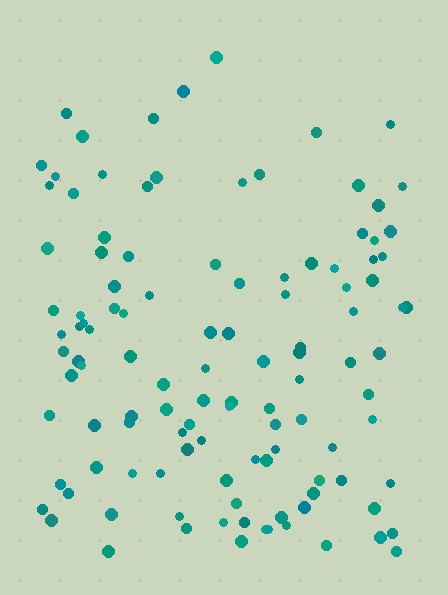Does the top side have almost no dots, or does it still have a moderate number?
Still a moderate number, just noticeably fewer than the bottom.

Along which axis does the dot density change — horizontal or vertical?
Vertical.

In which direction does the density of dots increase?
From top to bottom, with the bottom side densest.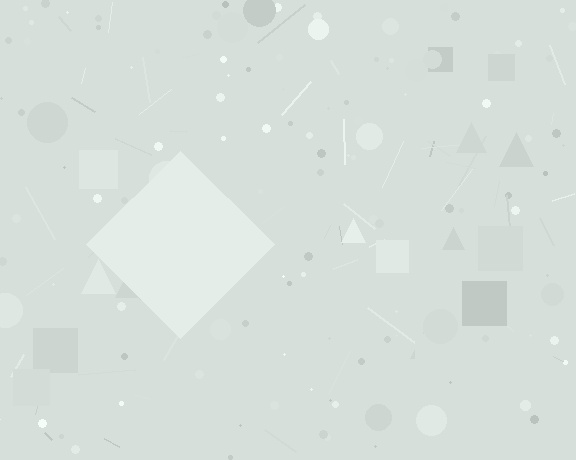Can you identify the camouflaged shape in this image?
The camouflaged shape is a diamond.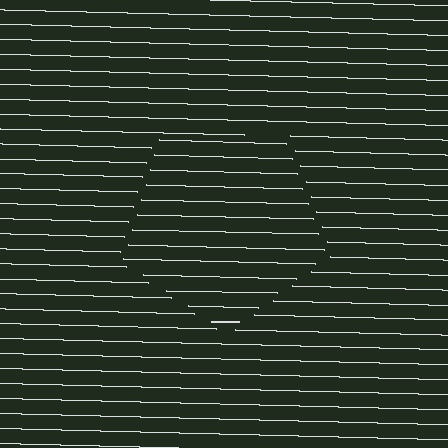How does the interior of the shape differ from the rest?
The interior of the shape contains the same grating, shifted by half a period — the contour is defined by the phase discontinuity where line-ends from the inner and outer gratings abut.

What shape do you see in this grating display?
An illusory pentagon. The interior of the shape contains the same grating, shifted by half a period — the contour is defined by the phase discontinuity where line-ends from the inner and outer gratings abut.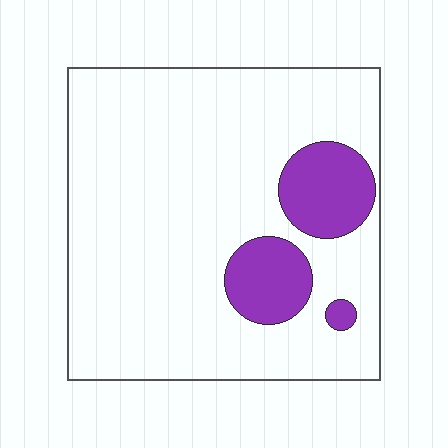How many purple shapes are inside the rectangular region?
3.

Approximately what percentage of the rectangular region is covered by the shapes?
Approximately 15%.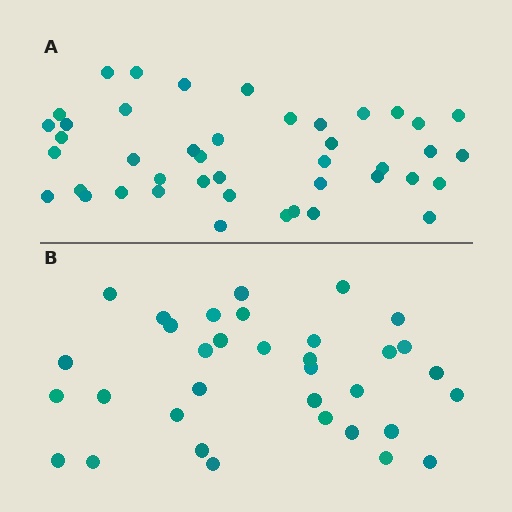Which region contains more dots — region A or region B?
Region A (the top region) has more dots.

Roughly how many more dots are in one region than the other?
Region A has roughly 8 or so more dots than region B.